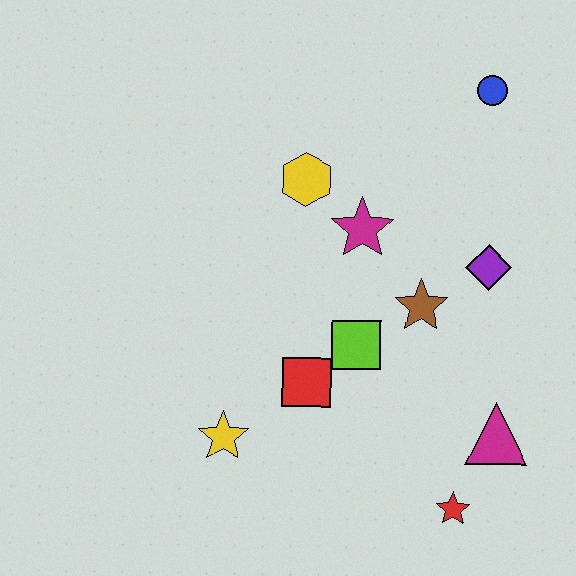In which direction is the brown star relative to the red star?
The brown star is above the red star.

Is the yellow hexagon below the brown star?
No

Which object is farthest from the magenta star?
The red star is farthest from the magenta star.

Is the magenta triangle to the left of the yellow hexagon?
No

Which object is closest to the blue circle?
The purple diamond is closest to the blue circle.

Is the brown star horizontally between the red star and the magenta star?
Yes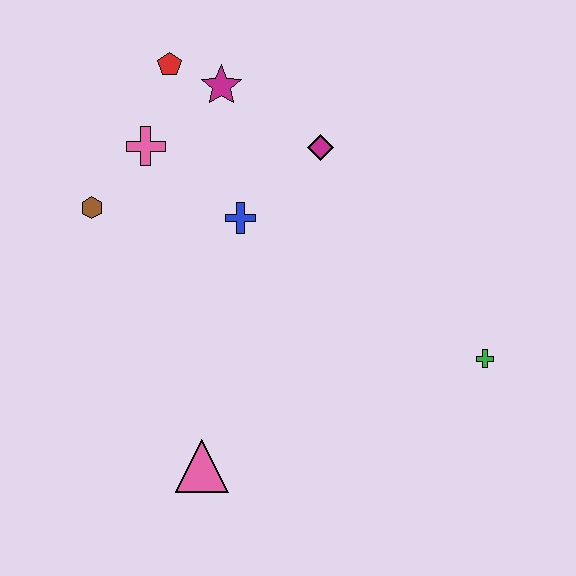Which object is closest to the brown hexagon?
The pink cross is closest to the brown hexagon.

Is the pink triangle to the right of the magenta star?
No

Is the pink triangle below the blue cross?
Yes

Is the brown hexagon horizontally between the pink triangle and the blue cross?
No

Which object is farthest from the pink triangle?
The red pentagon is farthest from the pink triangle.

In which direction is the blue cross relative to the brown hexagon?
The blue cross is to the right of the brown hexagon.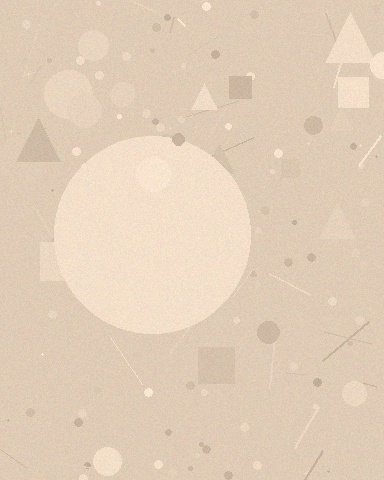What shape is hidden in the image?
A circle is hidden in the image.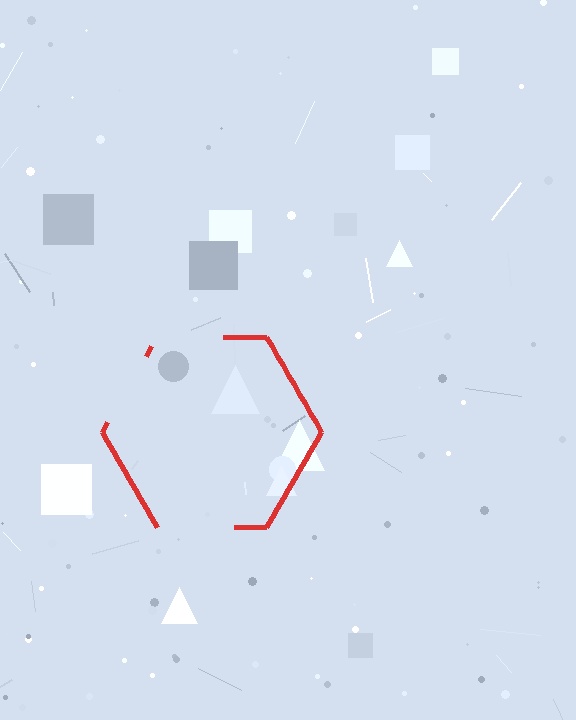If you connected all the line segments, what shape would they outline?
They would outline a hexagon.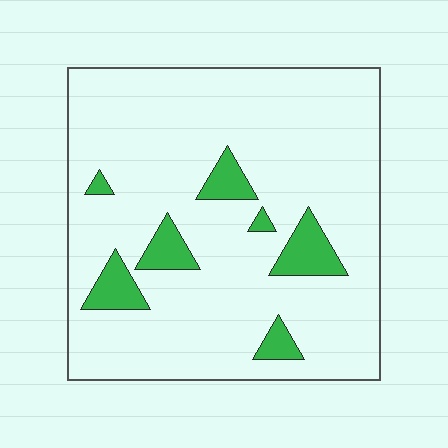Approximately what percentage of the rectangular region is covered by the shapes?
Approximately 10%.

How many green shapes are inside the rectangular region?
7.